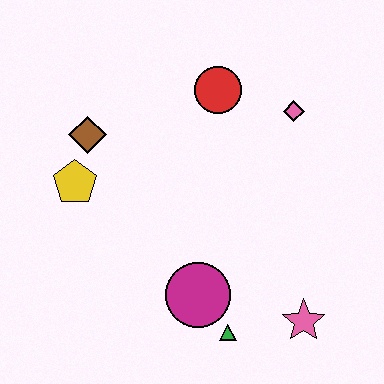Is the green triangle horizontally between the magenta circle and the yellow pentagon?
No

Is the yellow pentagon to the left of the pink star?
Yes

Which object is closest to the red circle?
The pink diamond is closest to the red circle.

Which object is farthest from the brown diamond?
The pink star is farthest from the brown diamond.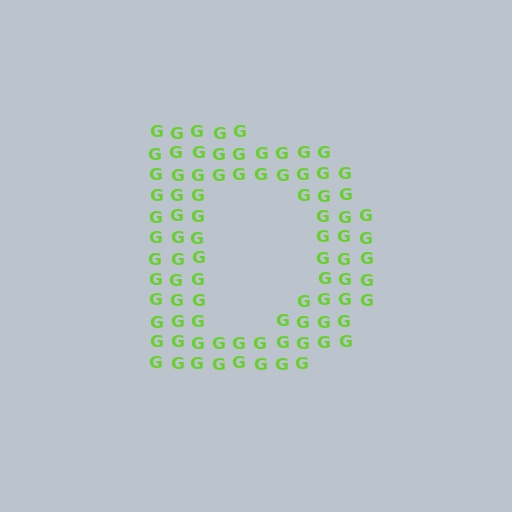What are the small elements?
The small elements are letter G's.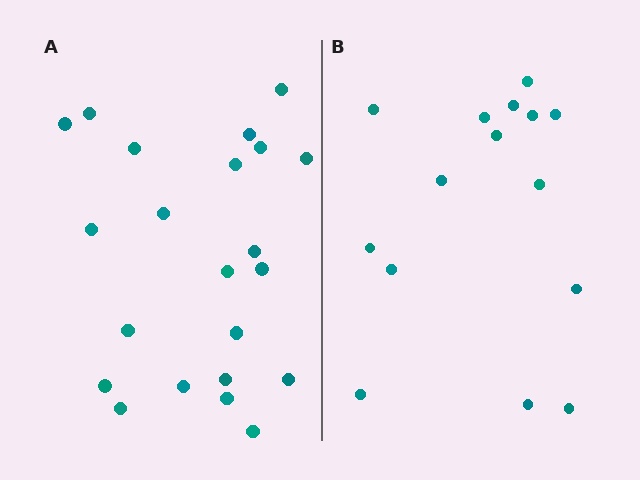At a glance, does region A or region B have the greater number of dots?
Region A (the left region) has more dots.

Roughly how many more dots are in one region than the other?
Region A has roughly 8 or so more dots than region B.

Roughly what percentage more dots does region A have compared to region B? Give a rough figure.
About 45% more.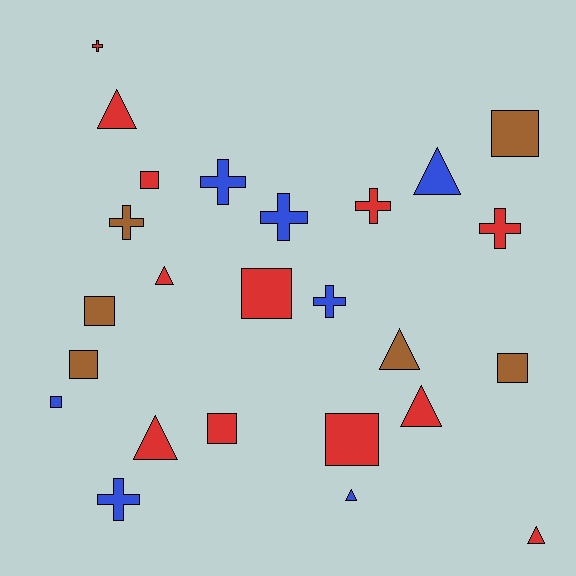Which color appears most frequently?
Red, with 12 objects.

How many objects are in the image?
There are 25 objects.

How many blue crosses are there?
There are 4 blue crosses.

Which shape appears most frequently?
Square, with 9 objects.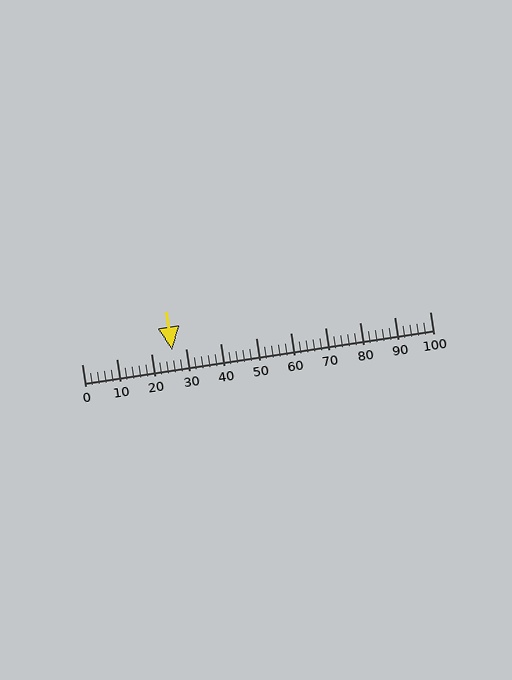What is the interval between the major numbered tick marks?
The major tick marks are spaced 10 units apart.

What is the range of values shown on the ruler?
The ruler shows values from 0 to 100.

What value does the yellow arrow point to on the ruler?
The yellow arrow points to approximately 26.